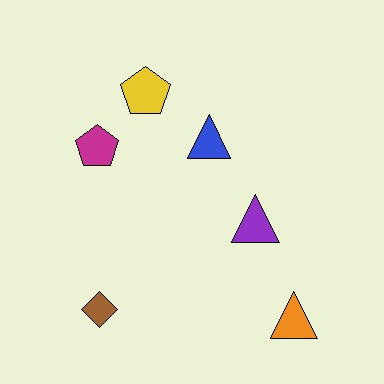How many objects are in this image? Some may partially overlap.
There are 6 objects.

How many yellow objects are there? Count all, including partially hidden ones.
There is 1 yellow object.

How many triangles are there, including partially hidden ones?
There are 3 triangles.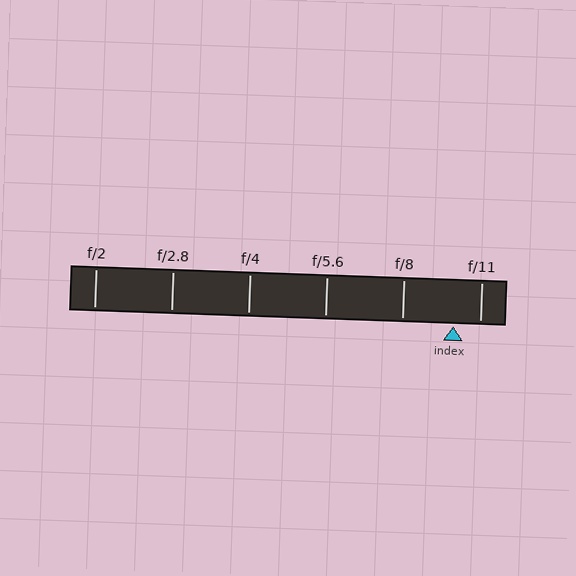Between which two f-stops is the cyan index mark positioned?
The index mark is between f/8 and f/11.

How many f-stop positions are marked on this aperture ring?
There are 6 f-stop positions marked.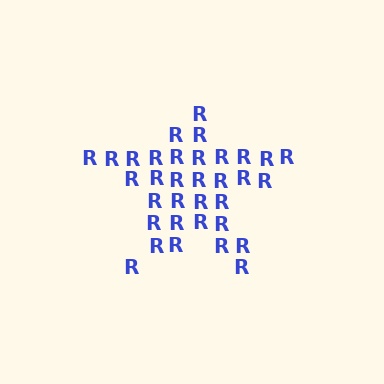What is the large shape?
The large shape is a star.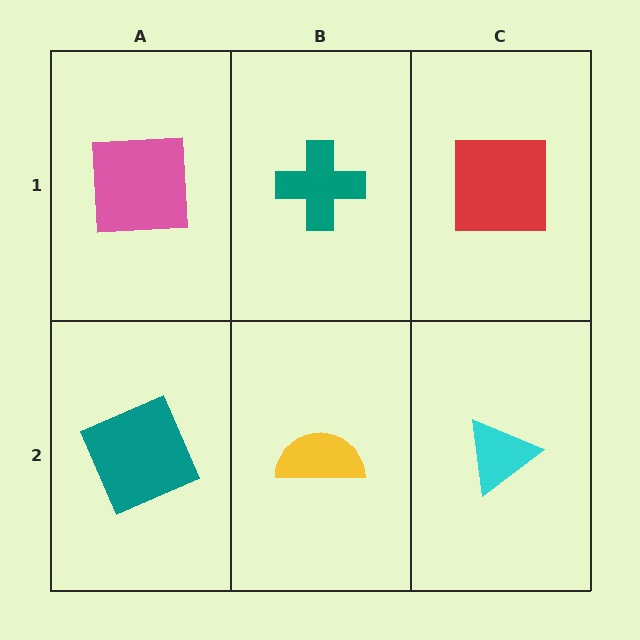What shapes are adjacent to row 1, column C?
A cyan triangle (row 2, column C), a teal cross (row 1, column B).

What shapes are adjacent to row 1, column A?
A teal square (row 2, column A), a teal cross (row 1, column B).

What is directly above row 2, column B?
A teal cross.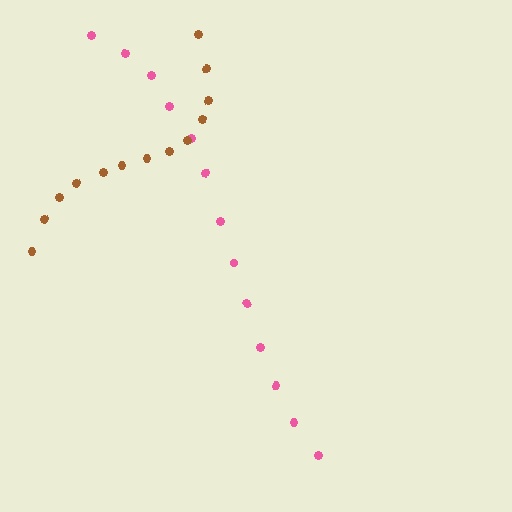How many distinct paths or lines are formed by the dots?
There are 2 distinct paths.